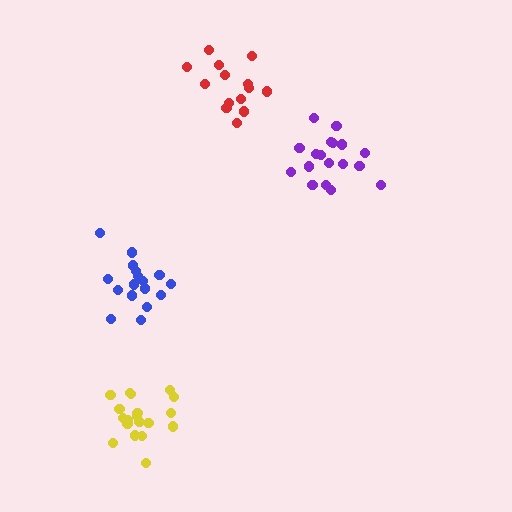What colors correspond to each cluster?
The clusters are colored: red, yellow, blue, purple.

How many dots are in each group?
Group 1: 14 dots, Group 2: 19 dots, Group 3: 17 dots, Group 4: 19 dots (69 total).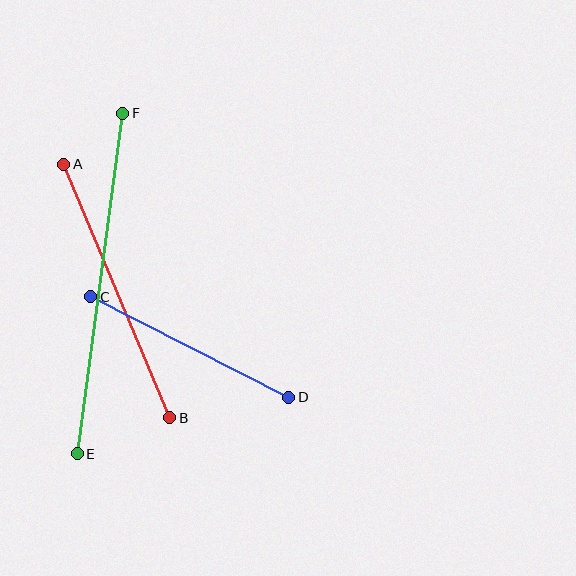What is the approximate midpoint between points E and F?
The midpoint is at approximately (100, 284) pixels.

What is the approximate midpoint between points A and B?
The midpoint is at approximately (117, 291) pixels.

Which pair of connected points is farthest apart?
Points E and F are farthest apart.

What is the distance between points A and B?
The distance is approximately 275 pixels.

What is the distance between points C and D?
The distance is approximately 222 pixels.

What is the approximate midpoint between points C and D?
The midpoint is at approximately (190, 347) pixels.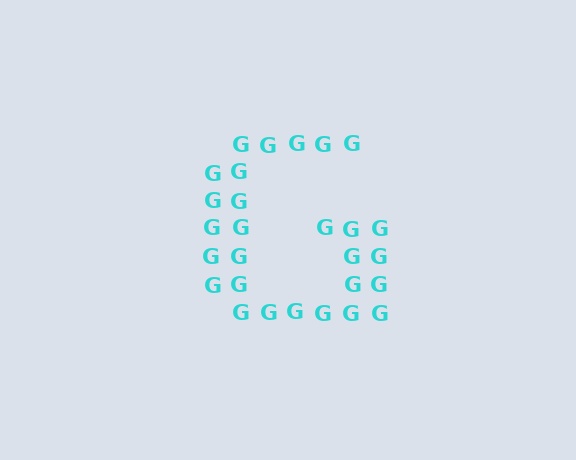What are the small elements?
The small elements are letter G's.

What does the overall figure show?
The overall figure shows the letter G.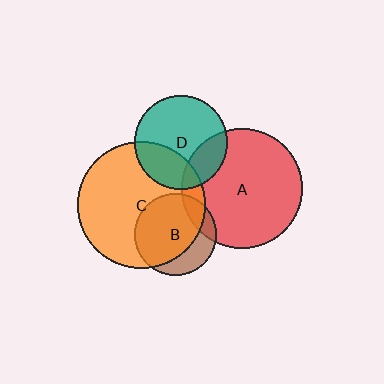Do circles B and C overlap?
Yes.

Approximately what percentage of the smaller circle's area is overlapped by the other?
Approximately 75%.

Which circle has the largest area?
Circle C (orange).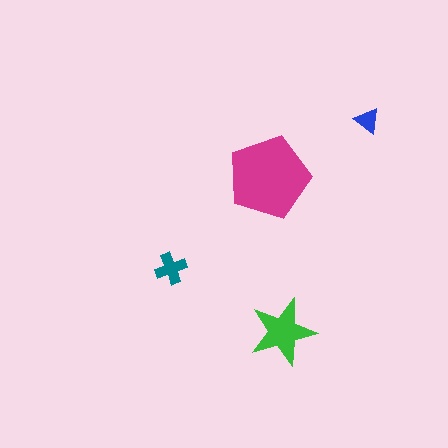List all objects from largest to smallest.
The magenta pentagon, the green star, the teal cross, the blue triangle.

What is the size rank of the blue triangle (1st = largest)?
4th.